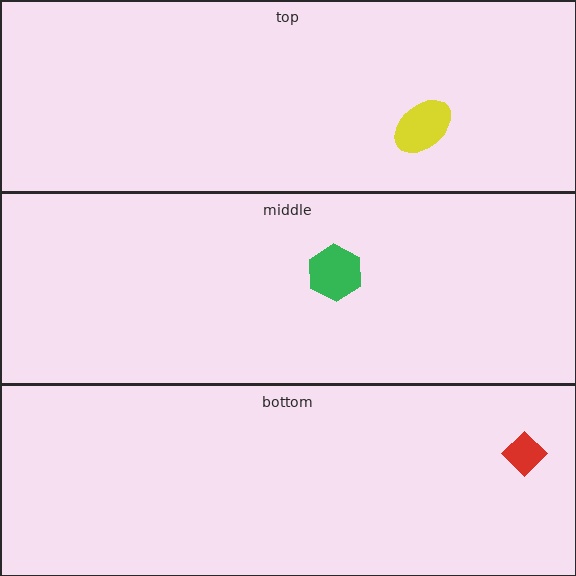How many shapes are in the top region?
1.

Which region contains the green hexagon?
The middle region.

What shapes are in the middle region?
The green hexagon.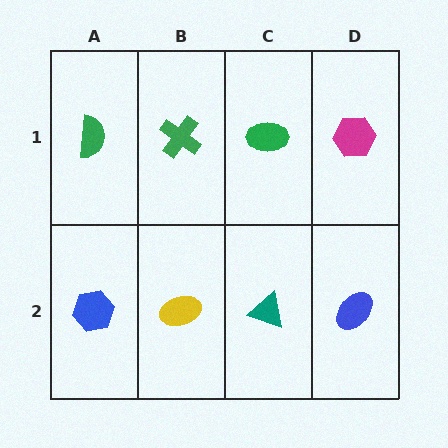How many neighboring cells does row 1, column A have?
2.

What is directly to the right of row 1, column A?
A green cross.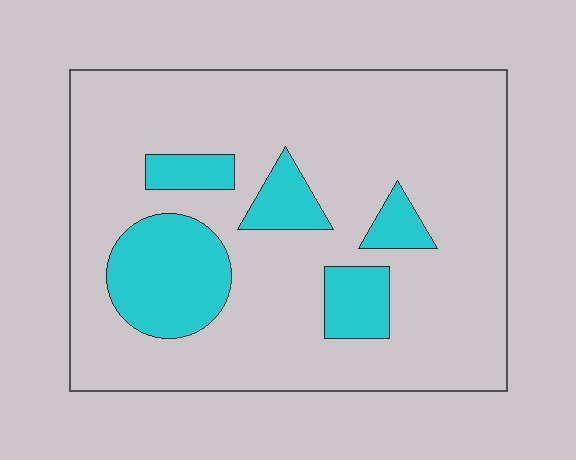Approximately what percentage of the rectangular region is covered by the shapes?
Approximately 20%.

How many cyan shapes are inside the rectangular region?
5.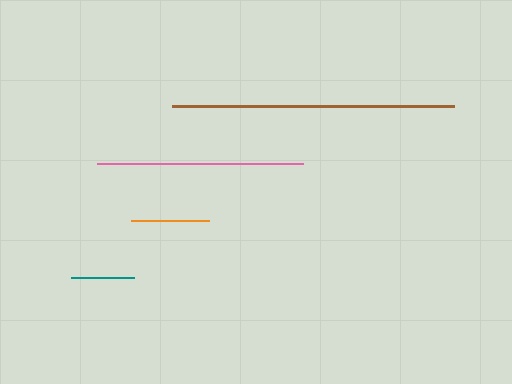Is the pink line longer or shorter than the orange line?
The pink line is longer than the orange line.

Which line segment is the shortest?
The teal line is the shortest at approximately 64 pixels.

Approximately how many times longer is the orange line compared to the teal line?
The orange line is approximately 1.2 times the length of the teal line.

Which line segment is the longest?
The brown line is the longest at approximately 282 pixels.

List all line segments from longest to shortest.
From longest to shortest: brown, pink, orange, teal.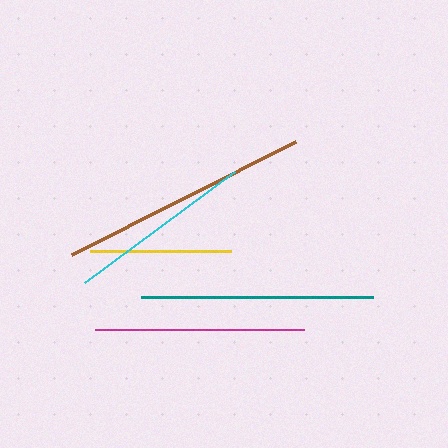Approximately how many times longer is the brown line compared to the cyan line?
The brown line is approximately 1.3 times the length of the cyan line.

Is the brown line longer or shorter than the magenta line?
The brown line is longer than the magenta line.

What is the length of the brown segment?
The brown segment is approximately 251 pixels long.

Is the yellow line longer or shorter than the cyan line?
The cyan line is longer than the yellow line.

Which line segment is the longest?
The brown line is the longest at approximately 251 pixels.